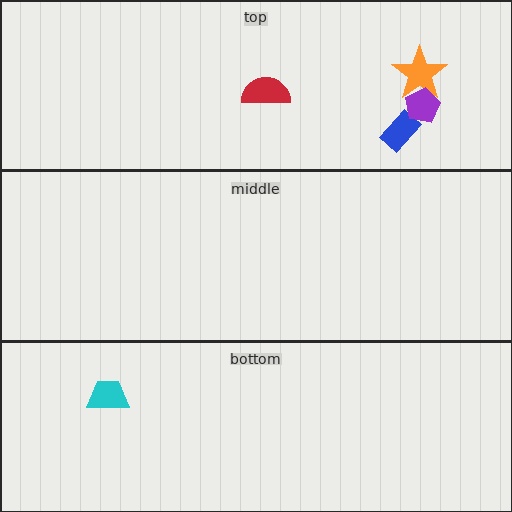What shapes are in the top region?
The blue rectangle, the red semicircle, the orange star, the purple pentagon.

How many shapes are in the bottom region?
1.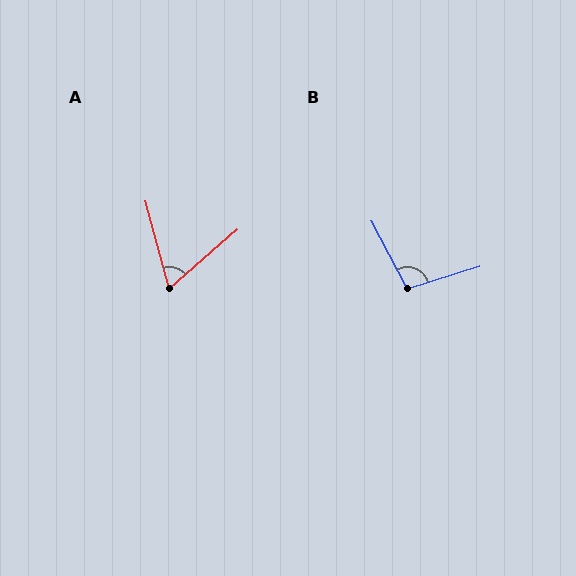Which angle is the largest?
B, at approximately 100 degrees.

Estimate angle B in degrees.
Approximately 100 degrees.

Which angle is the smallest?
A, at approximately 64 degrees.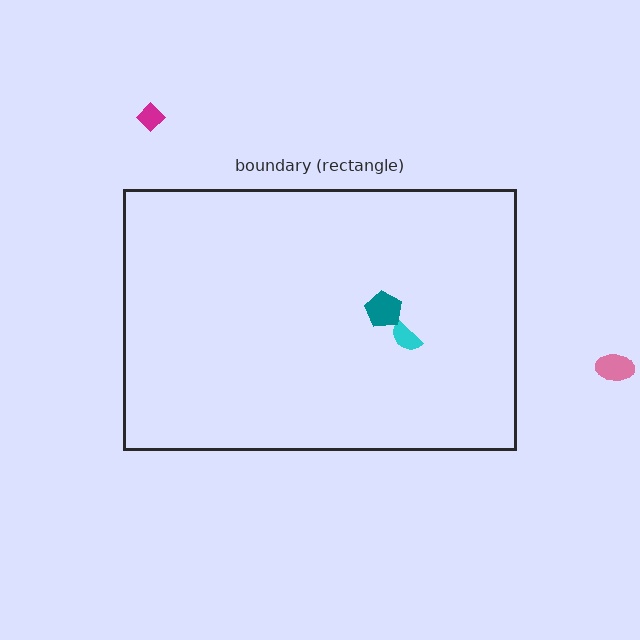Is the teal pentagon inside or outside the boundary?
Inside.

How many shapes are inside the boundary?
2 inside, 2 outside.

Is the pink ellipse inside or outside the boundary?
Outside.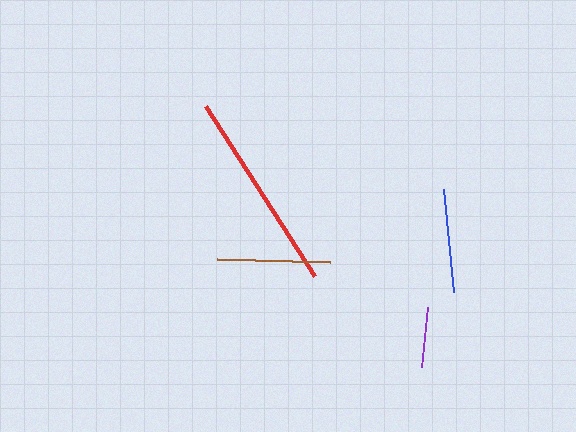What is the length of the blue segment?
The blue segment is approximately 103 pixels long.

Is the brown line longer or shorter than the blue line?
The brown line is longer than the blue line.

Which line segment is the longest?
The red line is the longest at approximately 202 pixels.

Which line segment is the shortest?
The purple line is the shortest at approximately 60 pixels.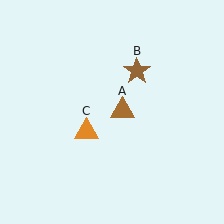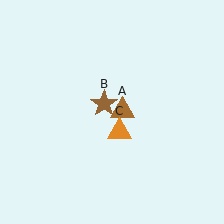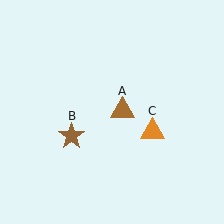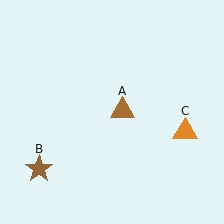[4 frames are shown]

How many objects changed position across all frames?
2 objects changed position: brown star (object B), orange triangle (object C).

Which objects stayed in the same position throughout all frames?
Brown triangle (object A) remained stationary.